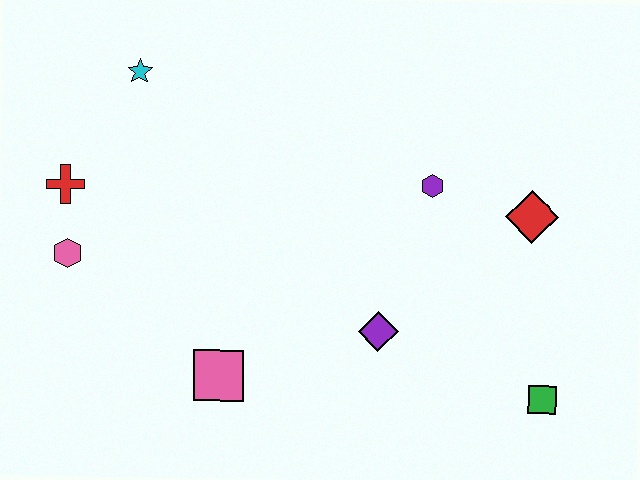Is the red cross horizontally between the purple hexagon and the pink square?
No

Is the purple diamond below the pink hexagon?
Yes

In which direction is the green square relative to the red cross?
The green square is to the right of the red cross.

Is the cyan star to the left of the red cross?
No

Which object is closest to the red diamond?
The purple hexagon is closest to the red diamond.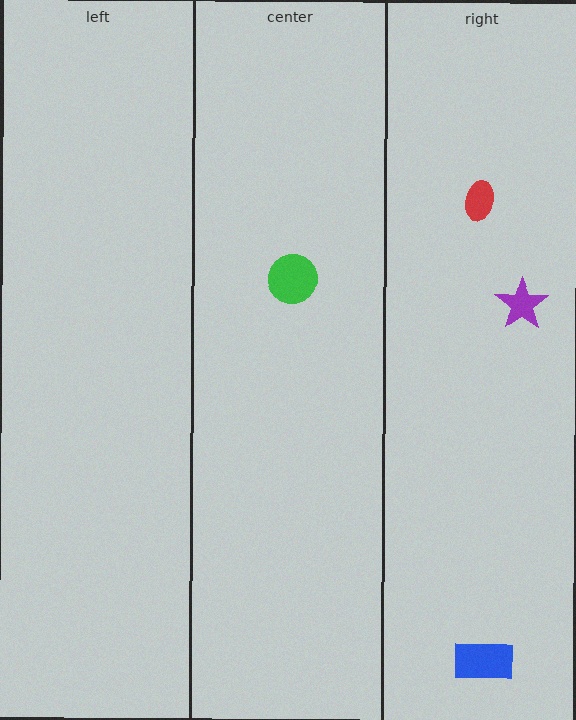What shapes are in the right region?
The blue rectangle, the red ellipse, the purple star.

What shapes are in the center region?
The green circle.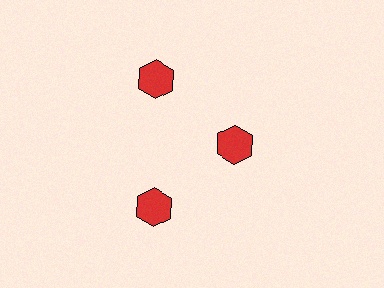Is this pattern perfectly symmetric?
No. The 3 red hexagons are arranged in a ring, but one element near the 3 o'clock position is pulled inward toward the center, breaking the 3-fold rotational symmetry.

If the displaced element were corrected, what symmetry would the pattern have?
It would have 3-fold rotational symmetry — the pattern would map onto itself every 120 degrees.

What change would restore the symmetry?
The symmetry would be restored by moving it outward, back onto the ring so that all 3 hexagons sit at equal angles and equal distance from the center.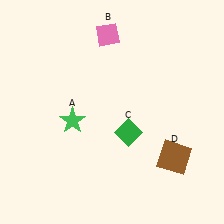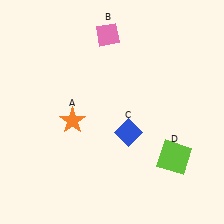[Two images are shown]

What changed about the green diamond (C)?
In Image 1, C is green. In Image 2, it changed to blue.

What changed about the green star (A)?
In Image 1, A is green. In Image 2, it changed to orange.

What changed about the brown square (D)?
In Image 1, D is brown. In Image 2, it changed to lime.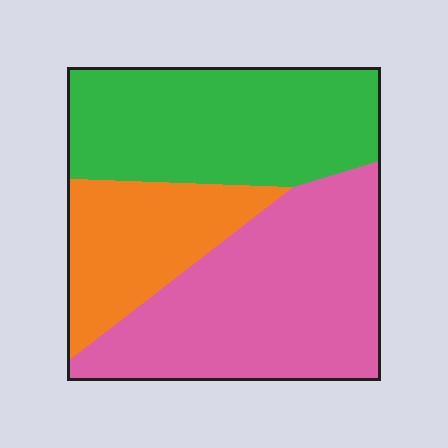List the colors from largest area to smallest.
From largest to smallest: pink, green, orange.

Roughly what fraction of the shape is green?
Green takes up about three eighths (3/8) of the shape.